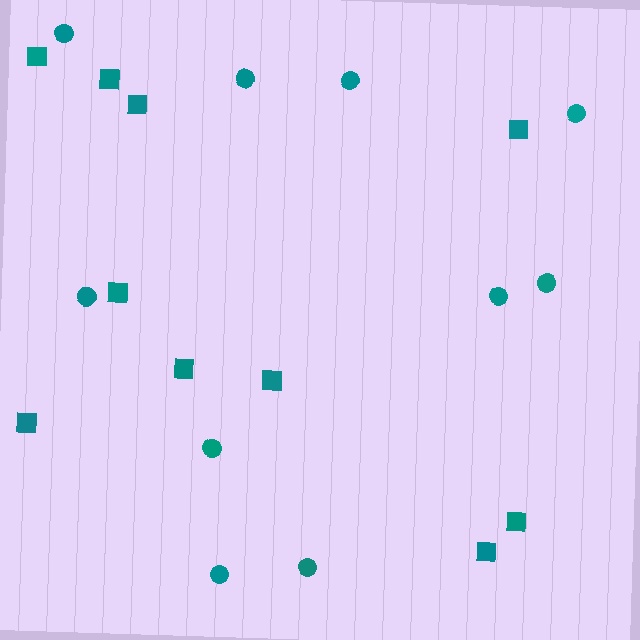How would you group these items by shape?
There are 2 groups: one group of circles (10) and one group of squares (10).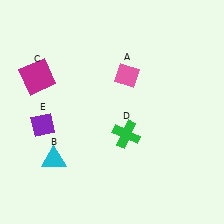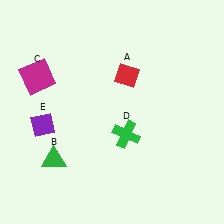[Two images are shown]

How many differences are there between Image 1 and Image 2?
There are 2 differences between the two images.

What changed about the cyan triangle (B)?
In Image 1, B is cyan. In Image 2, it changed to green.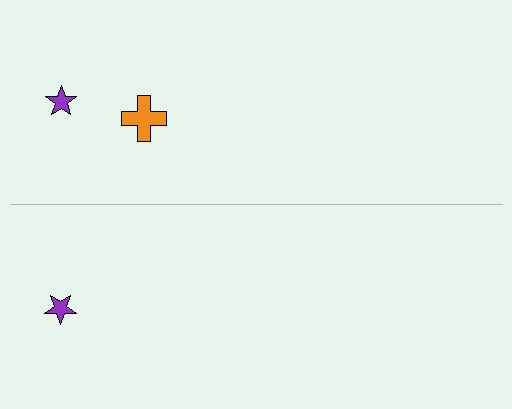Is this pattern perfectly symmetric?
No, the pattern is not perfectly symmetric. A orange cross is missing from the bottom side.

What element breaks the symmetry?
A orange cross is missing from the bottom side.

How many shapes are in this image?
There are 3 shapes in this image.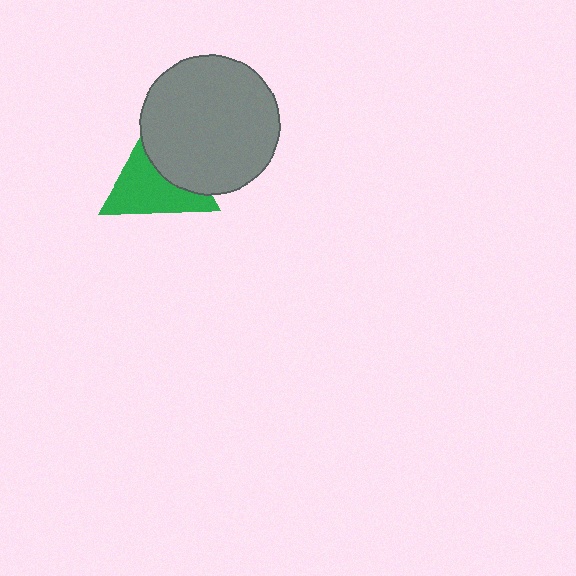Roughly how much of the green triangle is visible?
About half of it is visible (roughly 60%).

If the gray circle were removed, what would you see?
You would see the complete green triangle.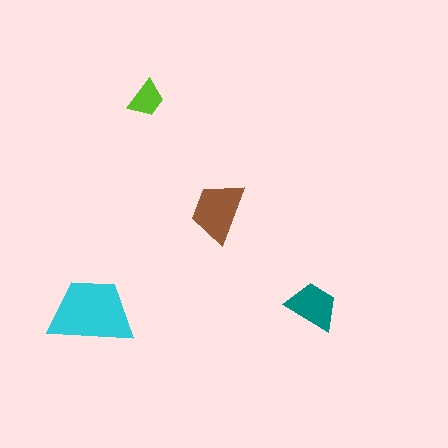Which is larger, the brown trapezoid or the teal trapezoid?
The brown one.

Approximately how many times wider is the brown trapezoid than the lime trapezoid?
About 1.5 times wider.